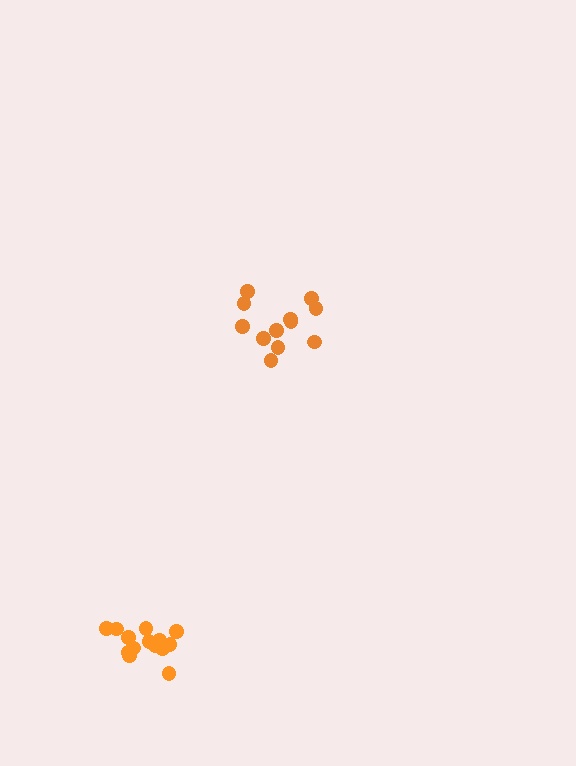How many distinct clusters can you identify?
There are 2 distinct clusters.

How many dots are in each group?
Group 1: 14 dots, Group 2: 12 dots (26 total).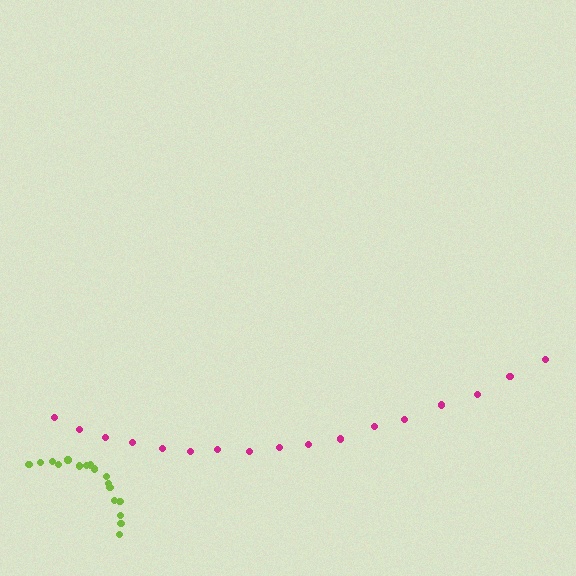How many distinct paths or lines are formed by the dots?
There are 2 distinct paths.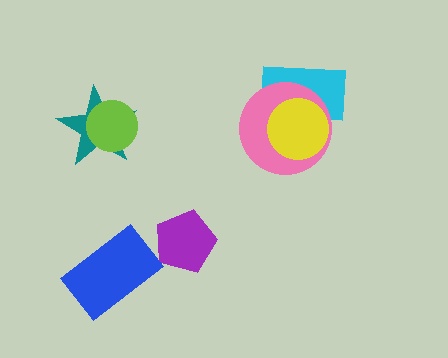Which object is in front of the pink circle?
The yellow circle is in front of the pink circle.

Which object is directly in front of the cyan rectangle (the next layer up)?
The pink circle is directly in front of the cyan rectangle.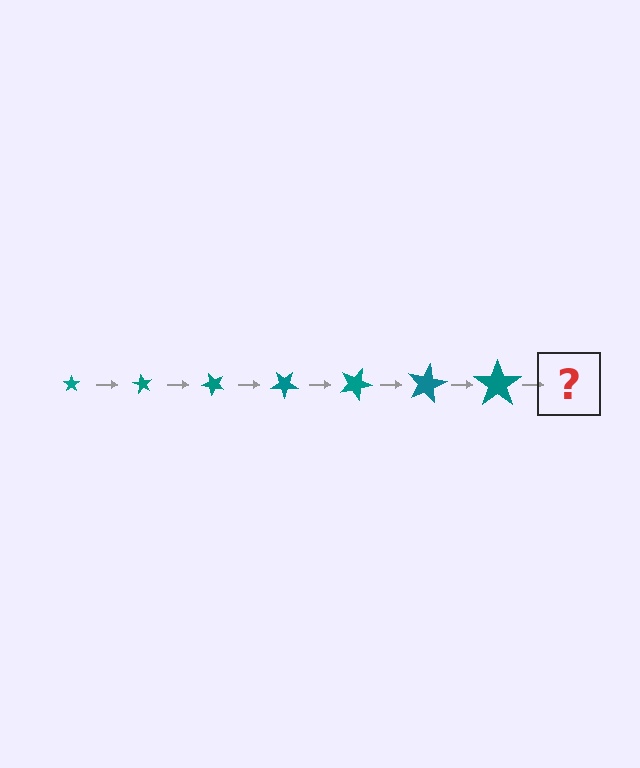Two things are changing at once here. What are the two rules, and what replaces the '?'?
The two rules are that the star grows larger each step and it rotates 60 degrees each step. The '?' should be a star, larger than the previous one and rotated 420 degrees from the start.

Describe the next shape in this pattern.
It should be a star, larger than the previous one and rotated 420 degrees from the start.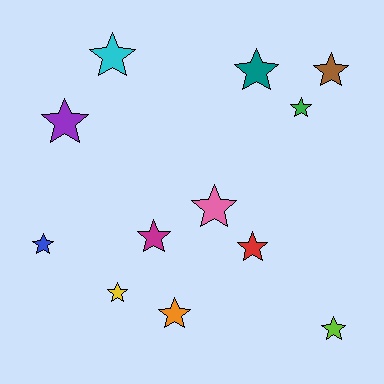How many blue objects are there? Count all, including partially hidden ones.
There is 1 blue object.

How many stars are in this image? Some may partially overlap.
There are 12 stars.